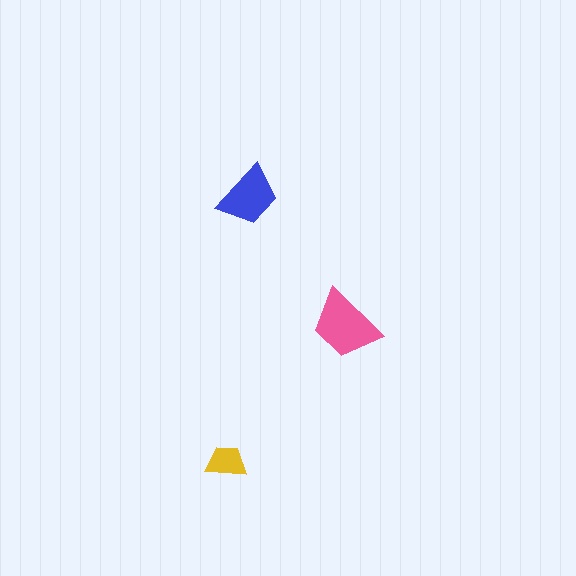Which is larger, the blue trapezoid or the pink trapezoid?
The pink one.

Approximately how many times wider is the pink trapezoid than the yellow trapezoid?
About 1.5 times wider.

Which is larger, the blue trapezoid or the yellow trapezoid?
The blue one.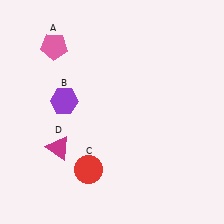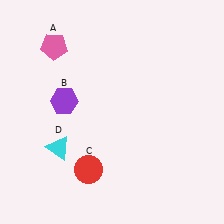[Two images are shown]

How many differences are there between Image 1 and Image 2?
There is 1 difference between the two images.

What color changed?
The triangle (D) changed from magenta in Image 1 to cyan in Image 2.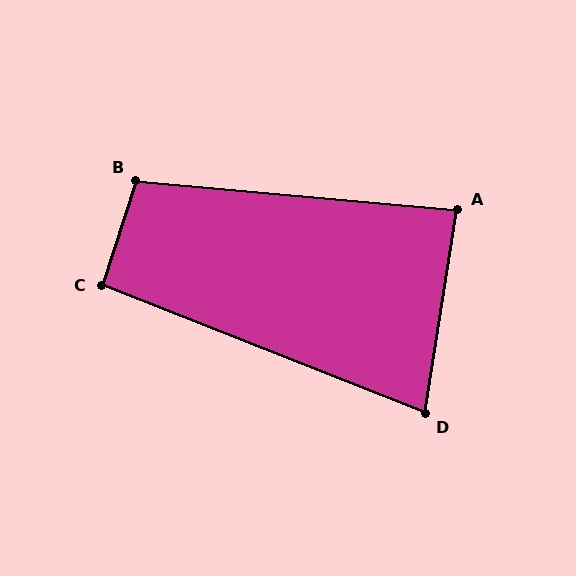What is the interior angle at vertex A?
Approximately 86 degrees (approximately right).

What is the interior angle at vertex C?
Approximately 94 degrees (approximately right).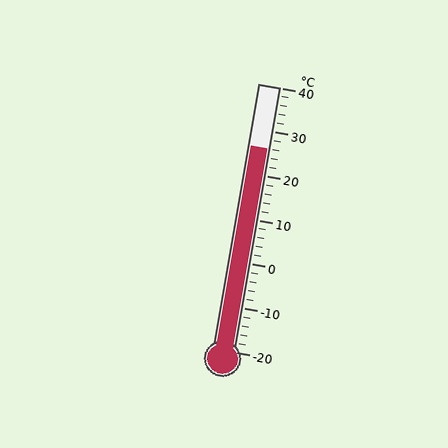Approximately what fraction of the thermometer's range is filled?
The thermometer is filled to approximately 75% of its range.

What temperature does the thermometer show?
The thermometer shows approximately 26°C.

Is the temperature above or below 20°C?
The temperature is above 20°C.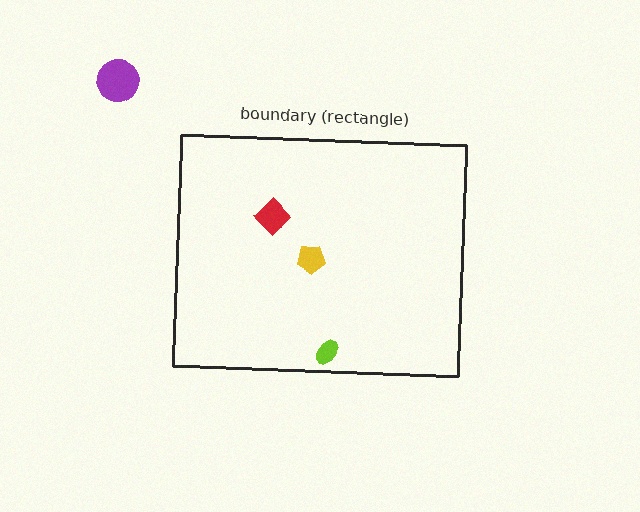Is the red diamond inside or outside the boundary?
Inside.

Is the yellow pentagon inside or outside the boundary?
Inside.